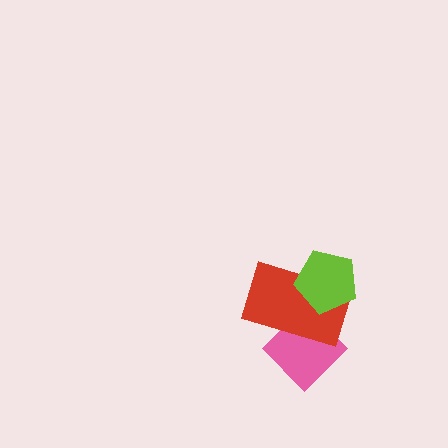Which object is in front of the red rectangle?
The lime pentagon is in front of the red rectangle.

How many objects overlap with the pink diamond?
1 object overlaps with the pink diamond.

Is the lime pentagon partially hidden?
No, no other shape covers it.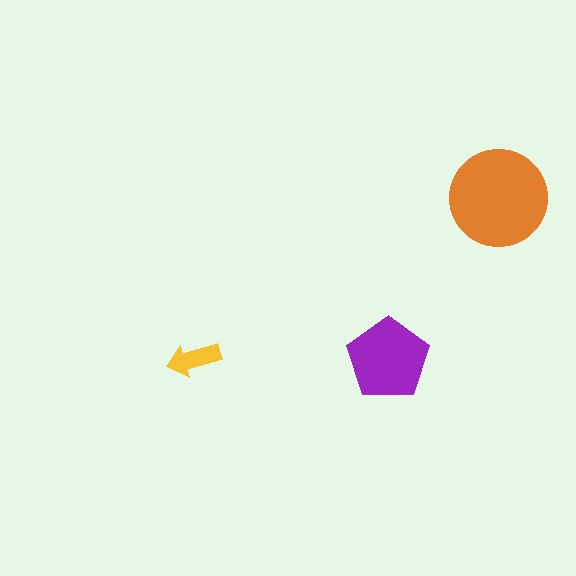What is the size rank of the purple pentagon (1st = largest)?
2nd.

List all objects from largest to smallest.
The orange circle, the purple pentagon, the yellow arrow.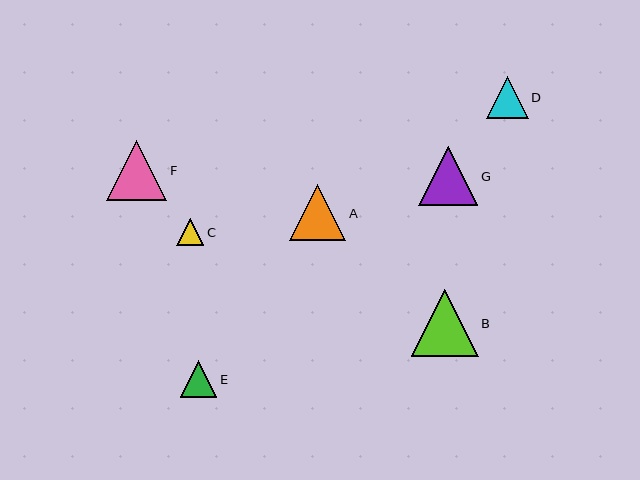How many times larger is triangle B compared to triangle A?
Triangle B is approximately 1.2 times the size of triangle A.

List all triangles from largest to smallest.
From largest to smallest: B, F, G, A, D, E, C.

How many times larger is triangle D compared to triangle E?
Triangle D is approximately 1.2 times the size of triangle E.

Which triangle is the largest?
Triangle B is the largest with a size of approximately 67 pixels.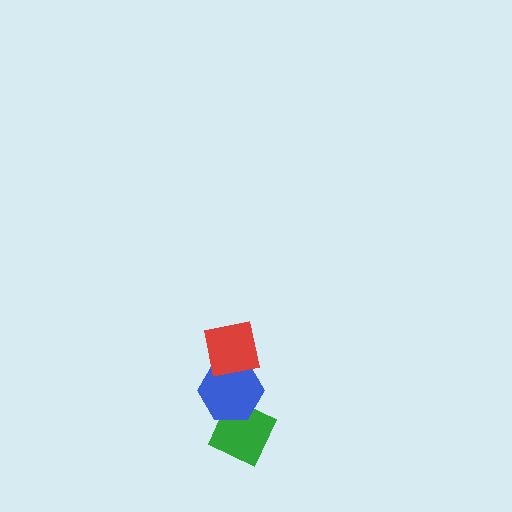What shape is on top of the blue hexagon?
The red square is on top of the blue hexagon.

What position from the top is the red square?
The red square is 1st from the top.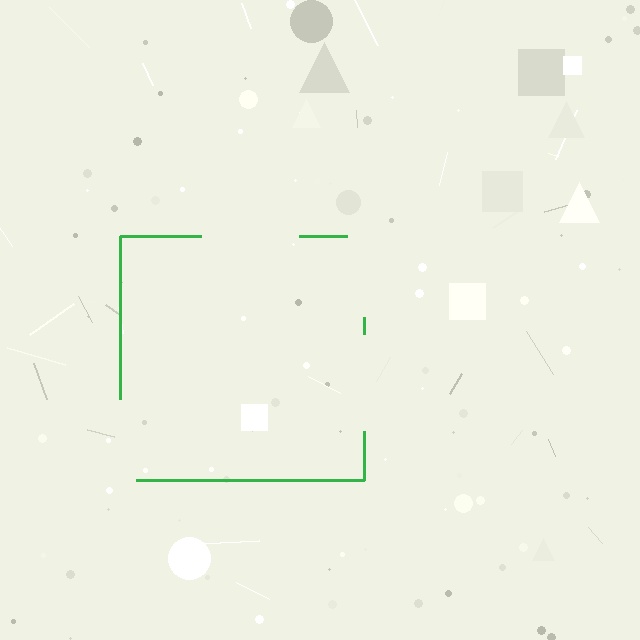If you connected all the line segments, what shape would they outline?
They would outline a square.